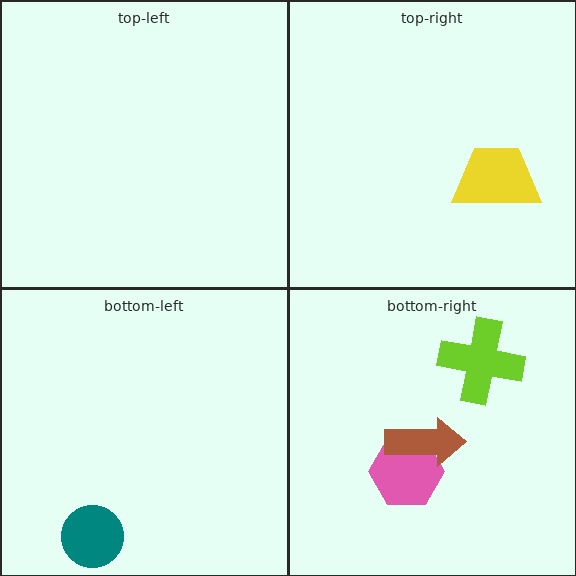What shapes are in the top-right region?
The yellow trapezoid.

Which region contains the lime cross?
The bottom-right region.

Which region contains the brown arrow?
The bottom-right region.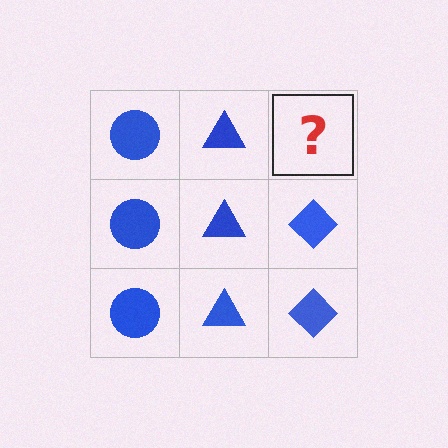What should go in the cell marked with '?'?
The missing cell should contain a blue diamond.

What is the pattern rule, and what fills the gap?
The rule is that each column has a consistent shape. The gap should be filled with a blue diamond.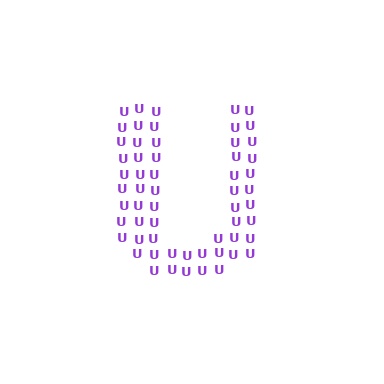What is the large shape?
The large shape is the letter U.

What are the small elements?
The small elements are letter U's.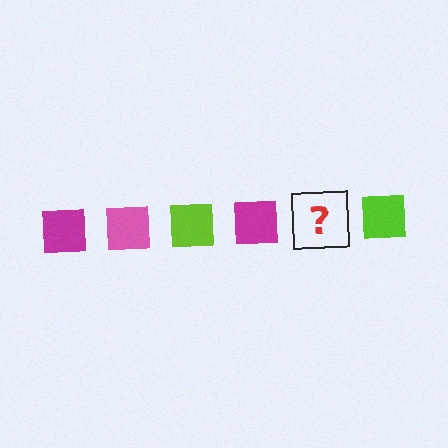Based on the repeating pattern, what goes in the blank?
The blank should be a pink square.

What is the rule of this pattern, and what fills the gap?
The rule is that the pattern cycles through magenta, pink, lime squares. The gap should be filled with a pink square.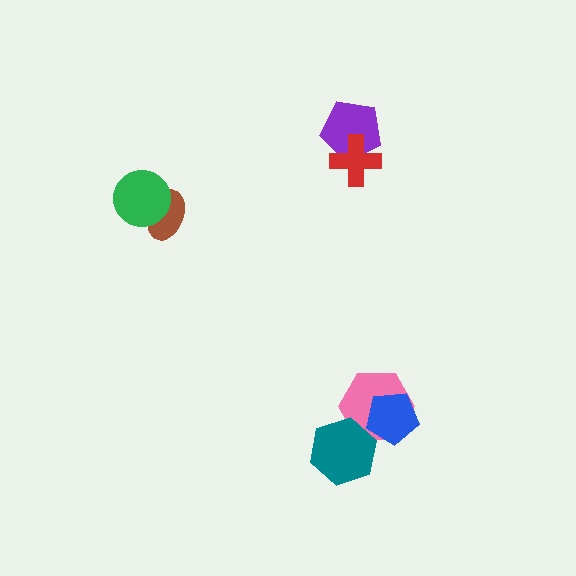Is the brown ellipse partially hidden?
Yes, it is partially covered by another shape.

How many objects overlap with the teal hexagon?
1 object overlaps with the teal hexagon.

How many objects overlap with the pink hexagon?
2 objects overlap with the pink hexagon.